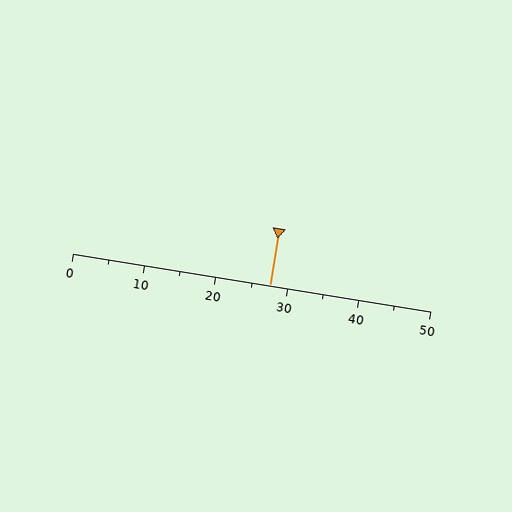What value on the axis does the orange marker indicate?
The marker indicates approximately 27.5.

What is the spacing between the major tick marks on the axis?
The major ticks are spaced 10 apart.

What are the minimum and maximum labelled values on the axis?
The axis runs from 0 to 50.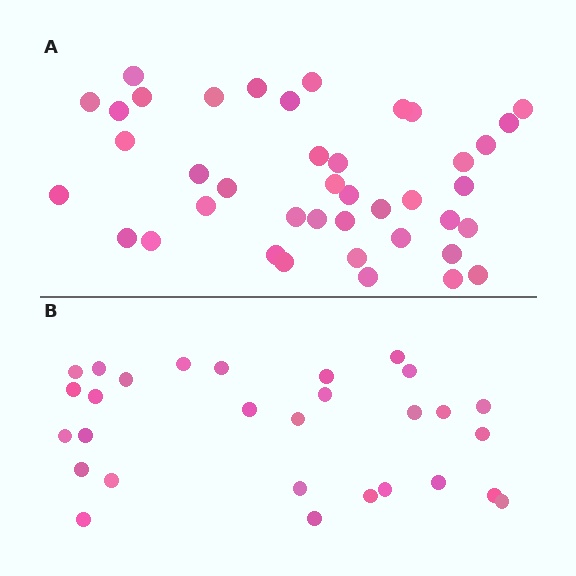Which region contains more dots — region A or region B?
Region A (the top region) has more dots.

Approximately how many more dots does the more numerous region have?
Region A has roughly 12 or so more dots than region B.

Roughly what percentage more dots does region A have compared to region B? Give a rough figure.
About 40% more.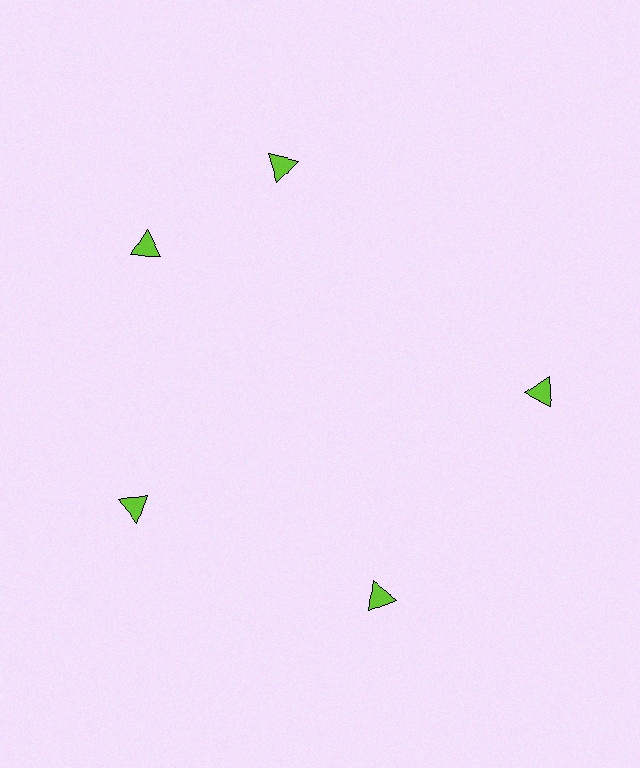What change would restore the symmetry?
The symmetry would be restored by rotating it back into even spacing with its neighbors so that all 5 triangles sit at equal angles and equal distance from the center.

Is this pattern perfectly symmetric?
No. The 5 lime triangles are arranged in a ring, but one element near the 1 o'clock position is rotated out of alignment along the ring, breaking the 5-fold rotational symmetry.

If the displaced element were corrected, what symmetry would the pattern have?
It would have 5-fold rotational symmetry — the pattern would map onto itself every 72 degrees.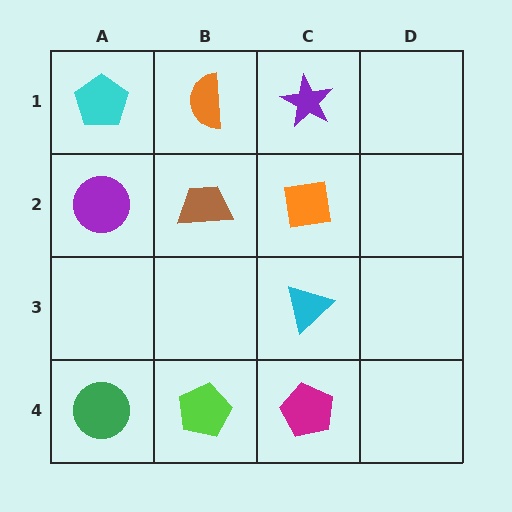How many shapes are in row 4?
3 shapes.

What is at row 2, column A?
A purple circle.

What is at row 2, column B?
A brown trapezoid.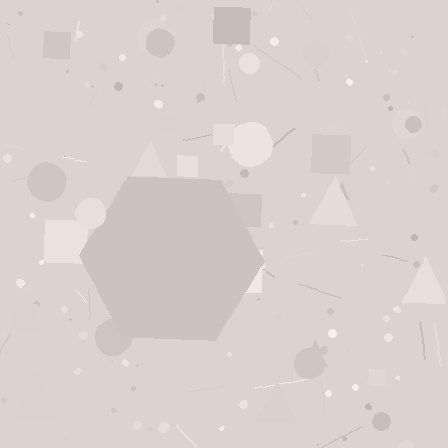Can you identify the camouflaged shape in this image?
The camouflaged shape is a hexagon.